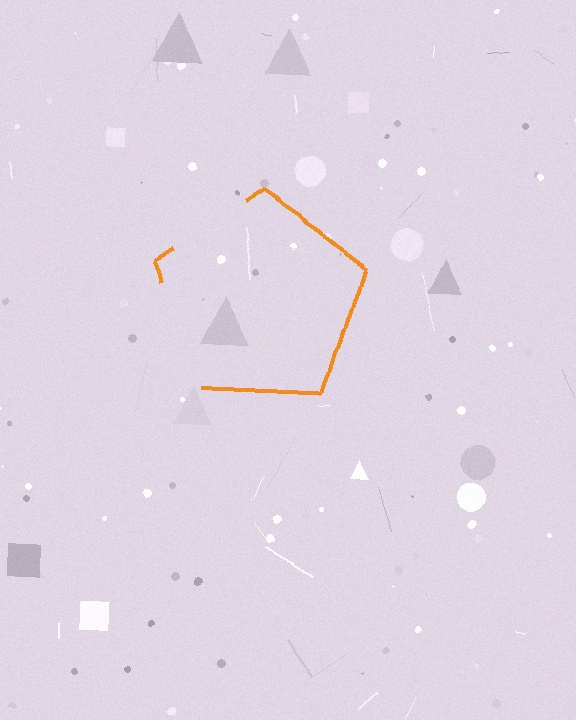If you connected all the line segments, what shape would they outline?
They would outline a pentagon.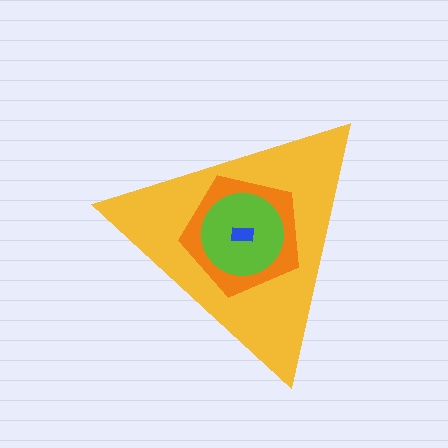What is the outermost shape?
The yellow triangle.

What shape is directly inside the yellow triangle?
The orange pentagon.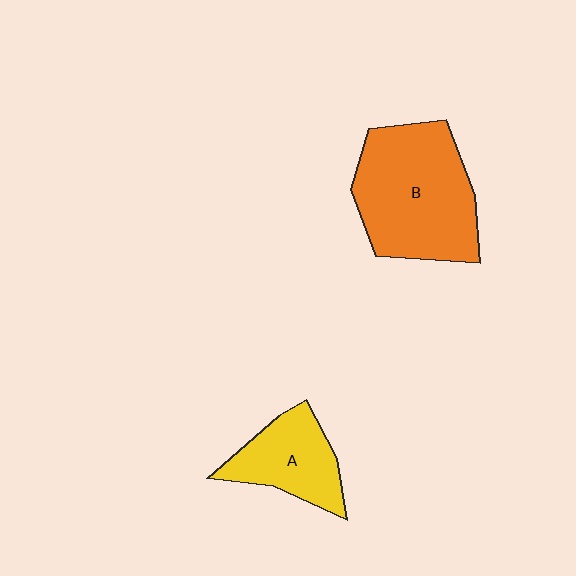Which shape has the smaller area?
Shape A (yellow).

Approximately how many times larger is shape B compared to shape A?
Approximately 1.9 times.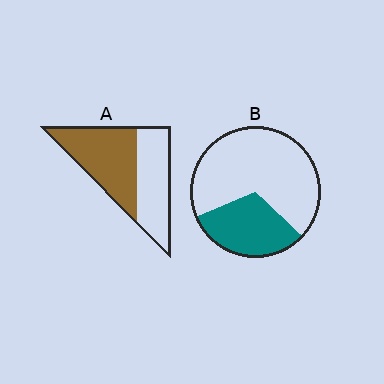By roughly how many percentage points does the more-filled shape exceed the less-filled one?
By roughly 25 percentage points (A over B).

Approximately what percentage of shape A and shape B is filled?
A is approximately 55% and B is approximately 30%.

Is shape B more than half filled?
No.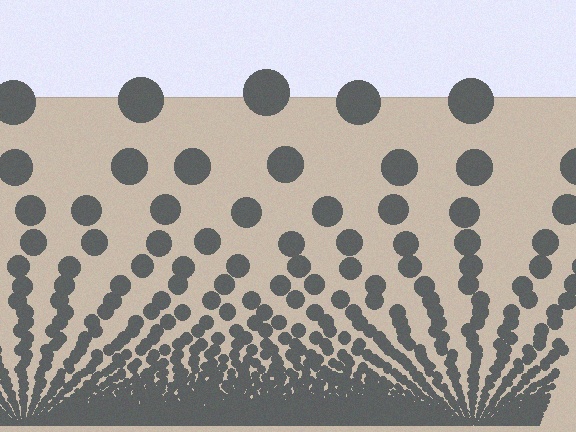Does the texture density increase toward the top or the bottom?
Density increases toward the bottom.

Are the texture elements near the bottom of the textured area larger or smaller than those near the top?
Smaller. The gradient is inverted — elements near the bottom are smaller and denser.